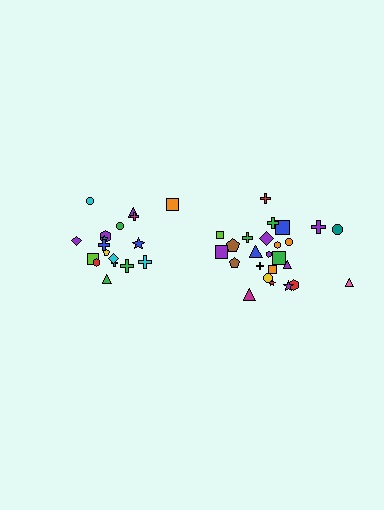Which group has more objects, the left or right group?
The right group.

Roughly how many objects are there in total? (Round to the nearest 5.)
Roughly 45 objects in total.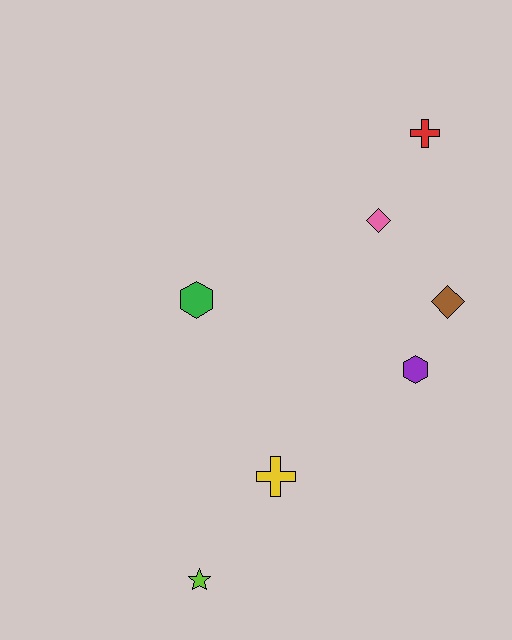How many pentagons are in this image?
There are no pentagons.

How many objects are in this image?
There are 7 objects.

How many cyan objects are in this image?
There are no cyan objects.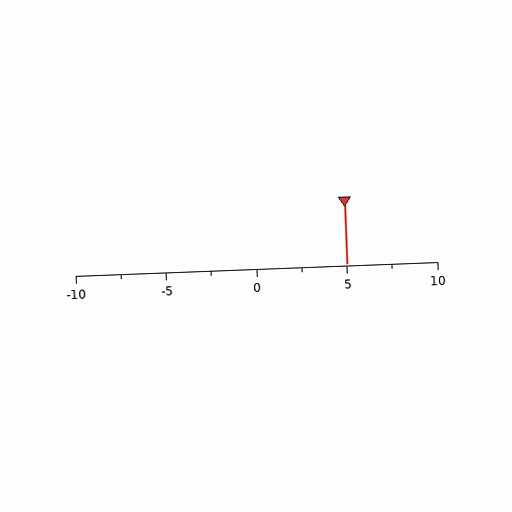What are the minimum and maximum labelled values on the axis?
The axis runs from -10 to 10.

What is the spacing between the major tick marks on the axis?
The major ticks are spaced 5 apart.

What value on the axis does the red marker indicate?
The marker indicates approximately 5.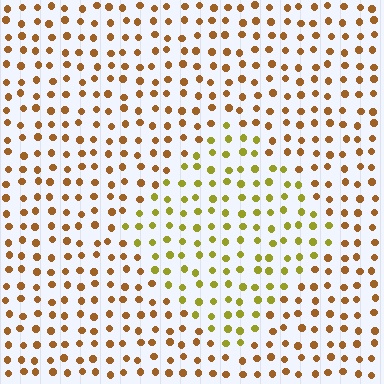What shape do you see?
I see a diamond.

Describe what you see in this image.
The image is filled with small brown elements in a uniform arrangement. A diamond-shaped region is visible where the elements are tinted to a slightly different hue, forming a subtle color boundary.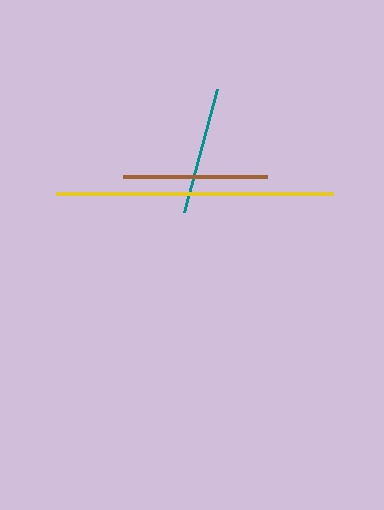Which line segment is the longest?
The yellow line is the longest at approximately 277 pixels.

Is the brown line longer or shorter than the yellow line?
The yellow line is longer than the brown line.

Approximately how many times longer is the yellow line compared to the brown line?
The yellow line is approximately 1.9 times the length of the brown line.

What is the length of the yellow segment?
The yellow segment is approximately 277 pixels long.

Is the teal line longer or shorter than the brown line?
The brown line is longer than the teal line.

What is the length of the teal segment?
The teal segment is approximately 128 pixels long.